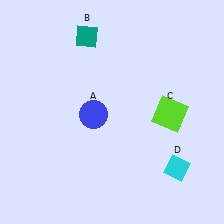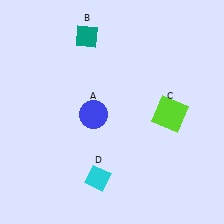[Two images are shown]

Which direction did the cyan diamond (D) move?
The cyan diamond (D) moved left.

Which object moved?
The cyan diamond (D) moved left.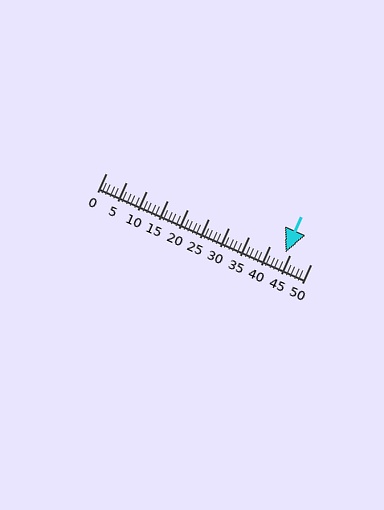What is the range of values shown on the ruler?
The ruler shows values from 0 to 50.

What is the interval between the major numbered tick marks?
The major tick marks are spaced 5 units apart.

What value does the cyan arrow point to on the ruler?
The cyan arrow points to approximately 44.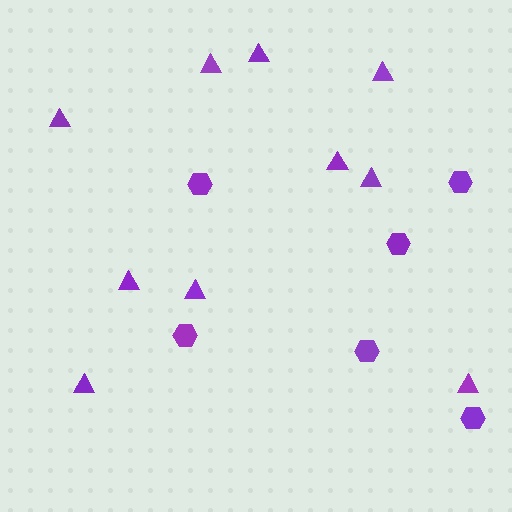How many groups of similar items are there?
There are 2 groups: one group of triangles (10) and one group of hexagons (6).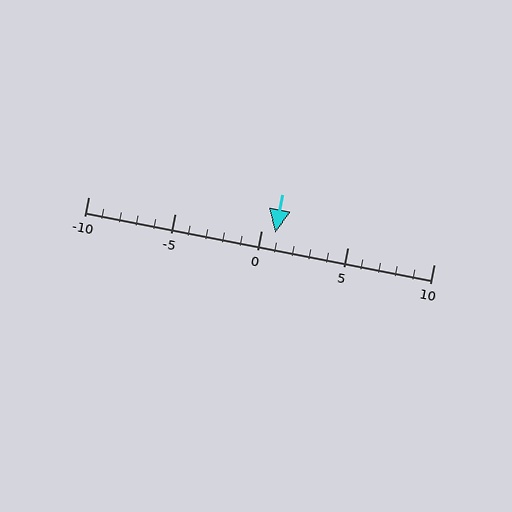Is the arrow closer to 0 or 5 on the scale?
The arrow is closer to 0.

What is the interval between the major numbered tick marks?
The major tick marks are spaced 5 units apart.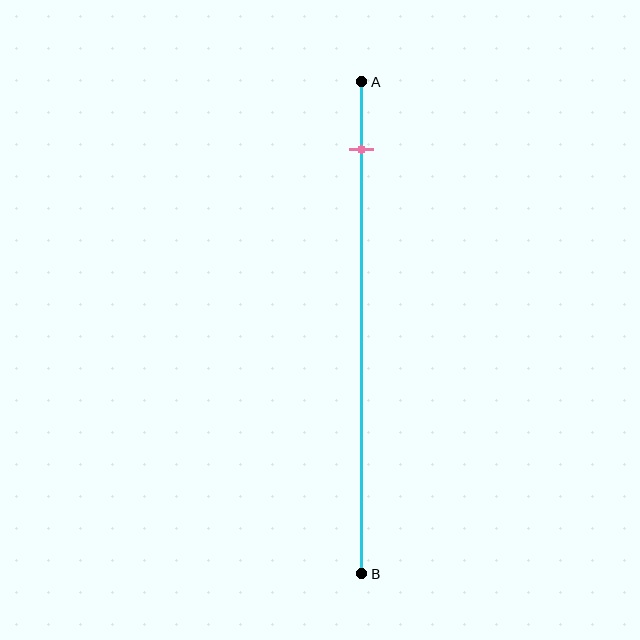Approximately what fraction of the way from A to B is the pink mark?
The pink mark is approximately 15% of the way from A to B.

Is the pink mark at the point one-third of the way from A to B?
No, the mark is at about 15% from A, not at the 33% one-third point.